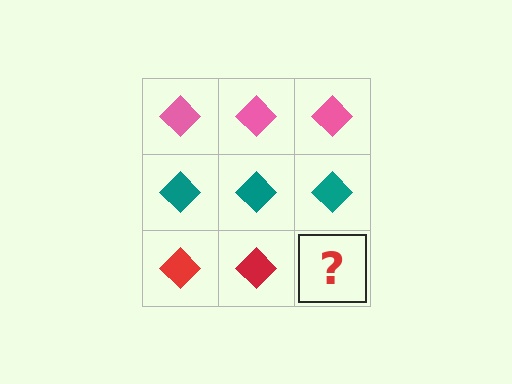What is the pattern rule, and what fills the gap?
The rule is that each row has a consistent color. The gap should be filled with a red diamond.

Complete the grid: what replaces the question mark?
The question mark should be replaced with a red diamond.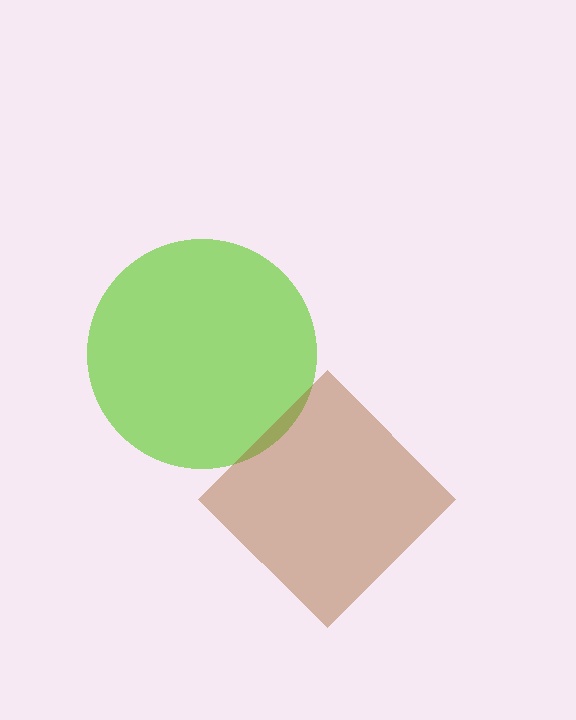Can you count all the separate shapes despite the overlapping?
Yes, there are 2 separate shapes.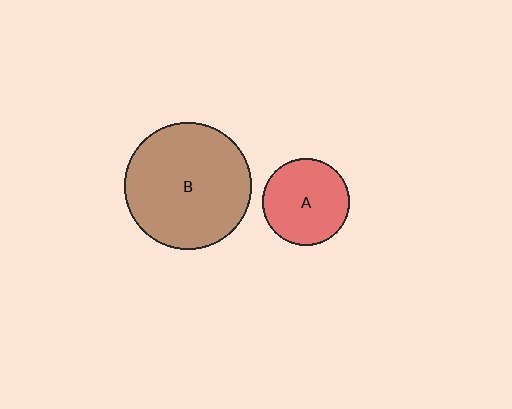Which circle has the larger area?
Circle B (brown).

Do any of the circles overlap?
No, none of the circles overlap.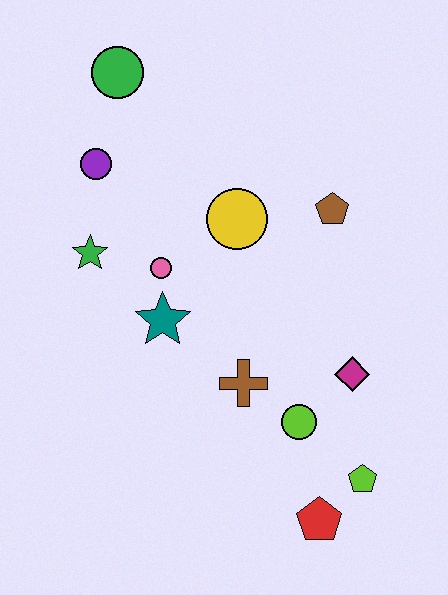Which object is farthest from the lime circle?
The green circle is farthest from the lime circle.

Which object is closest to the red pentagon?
The lime pentagon is closest to the red pentagon.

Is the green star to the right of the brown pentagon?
No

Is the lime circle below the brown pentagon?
Yes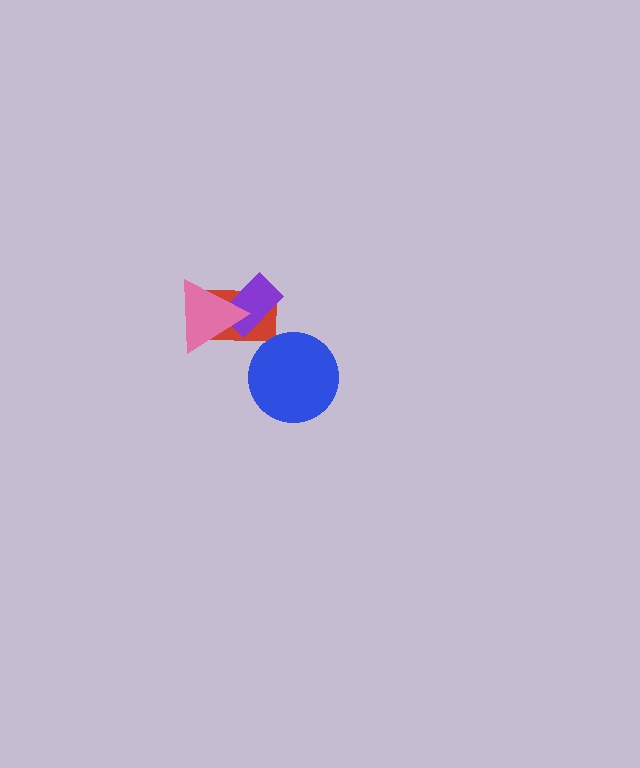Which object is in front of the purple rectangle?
The pink triangle is in front of the purple rectangle.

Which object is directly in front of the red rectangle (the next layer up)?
The purple rectangle is directly in front of the red rectangle.